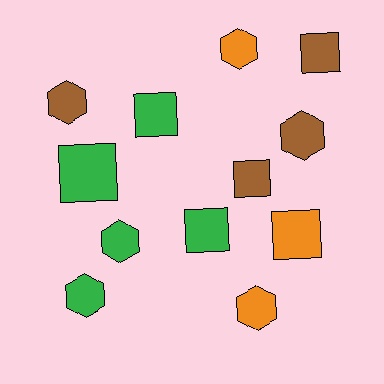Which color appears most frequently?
Green, with 5 objects.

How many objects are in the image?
There are 12 objects.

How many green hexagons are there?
There are 2 green hexagons.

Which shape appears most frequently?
Hexagon, with 6 objects.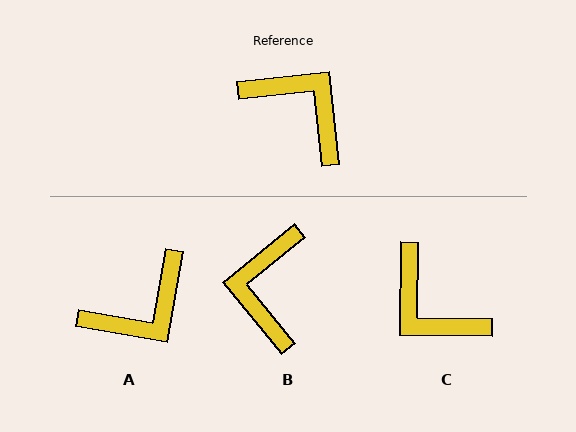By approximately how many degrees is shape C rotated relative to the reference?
Approximately 173 degrees counter-clockwise.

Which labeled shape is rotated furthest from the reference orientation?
C, about 173 degrees away.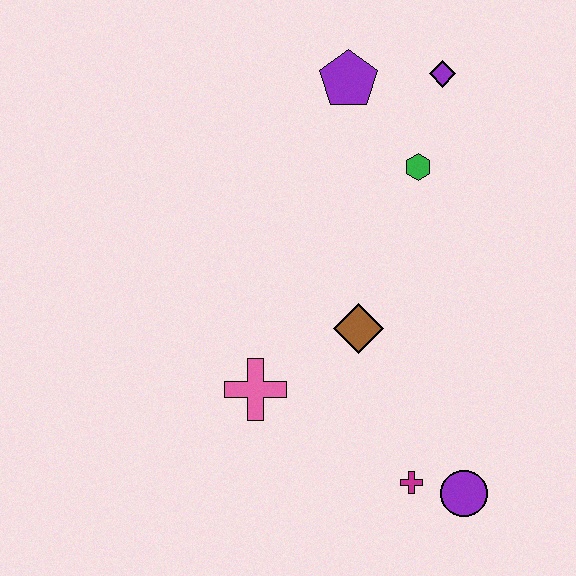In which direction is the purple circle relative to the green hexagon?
The purple circle is below the green hexagon.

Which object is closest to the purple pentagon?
The purple diamond is closest to the purple pentagon.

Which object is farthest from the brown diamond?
The purple diamond is farthest from the brown diamond.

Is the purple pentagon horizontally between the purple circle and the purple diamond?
No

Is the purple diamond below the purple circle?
No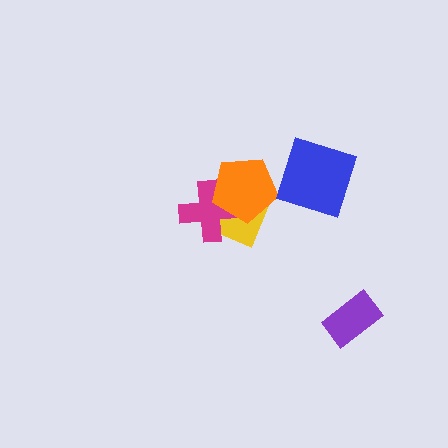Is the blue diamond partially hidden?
No, no other shape covers it.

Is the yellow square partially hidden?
Yes, it is partially covered by another shape.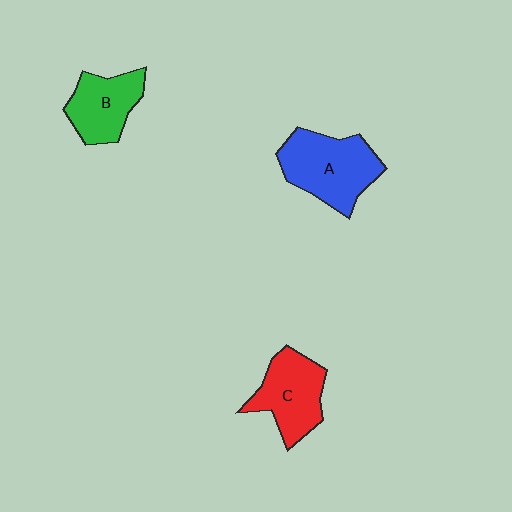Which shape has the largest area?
Shape A (blue).